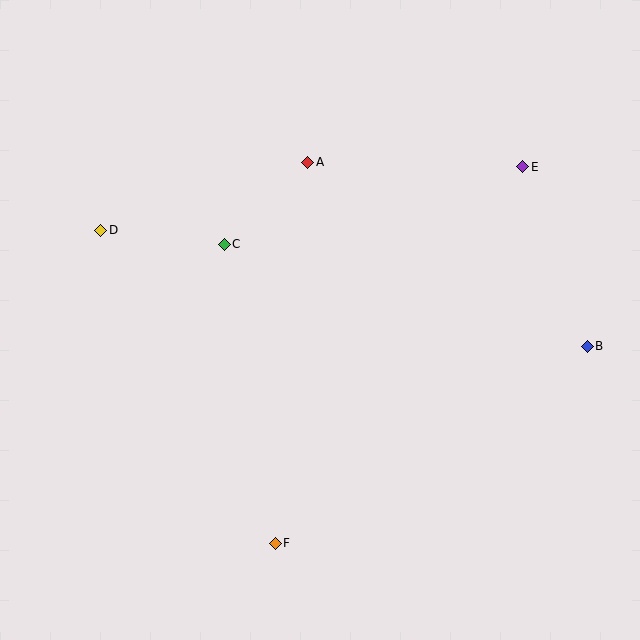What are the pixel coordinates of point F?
Point F is at (275, 543).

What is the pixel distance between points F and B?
The distance between F and B is 369 pixels.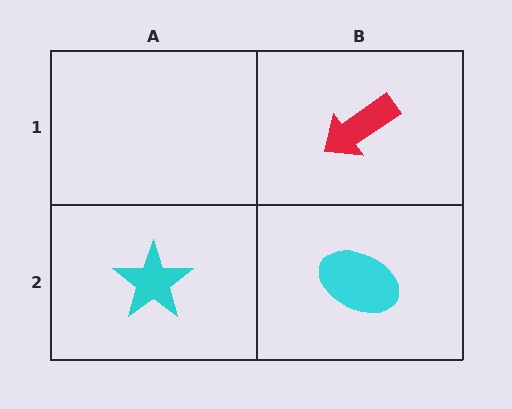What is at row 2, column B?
A cyan ellipse.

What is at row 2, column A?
A cyan star.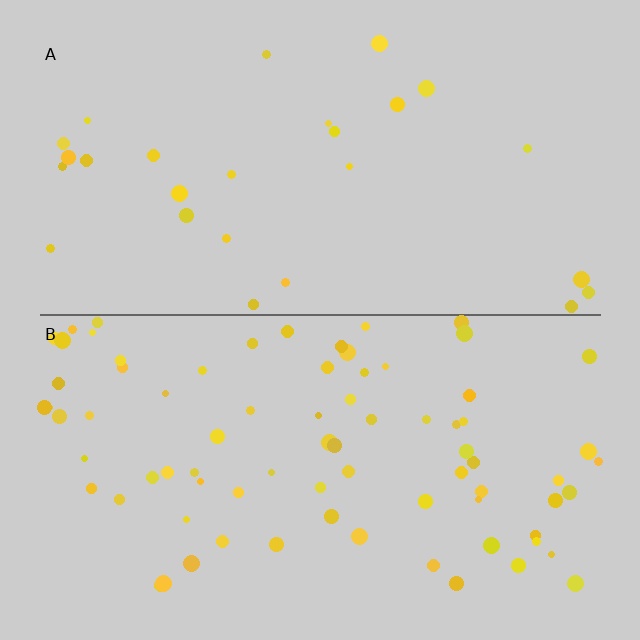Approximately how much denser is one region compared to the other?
Approximately 3.0× — region B over region A.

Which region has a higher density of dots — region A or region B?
B (the bottom).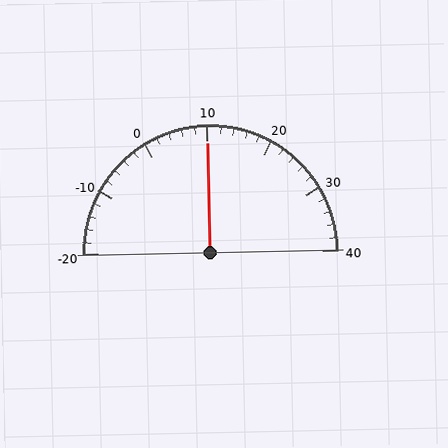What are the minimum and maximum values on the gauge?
The gauge ranges from -20 to 40.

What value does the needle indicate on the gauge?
The needle indicates approximately 10.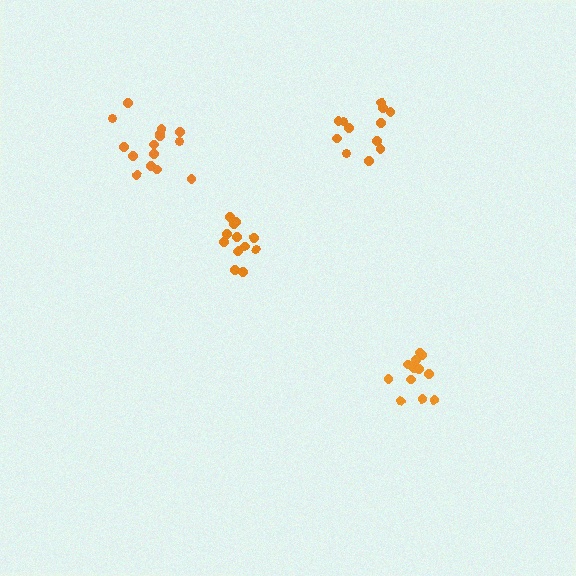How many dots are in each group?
Group 1: 12 dots, Group 2: 15 dots, Group 3: 12 dots, Group 4: 12 dots (51 total).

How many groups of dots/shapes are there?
There are 4 groups.